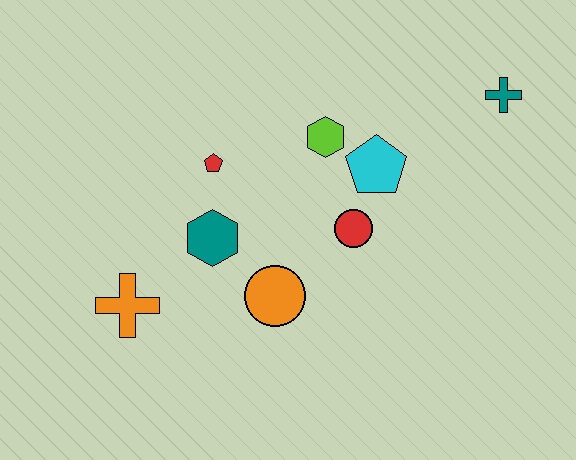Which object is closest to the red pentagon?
The teal hexagon is closest to the red pentagon.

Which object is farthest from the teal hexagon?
The teal cross is farthest from the teal hexagon.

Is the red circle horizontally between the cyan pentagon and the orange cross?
Yes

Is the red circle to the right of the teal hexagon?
Yes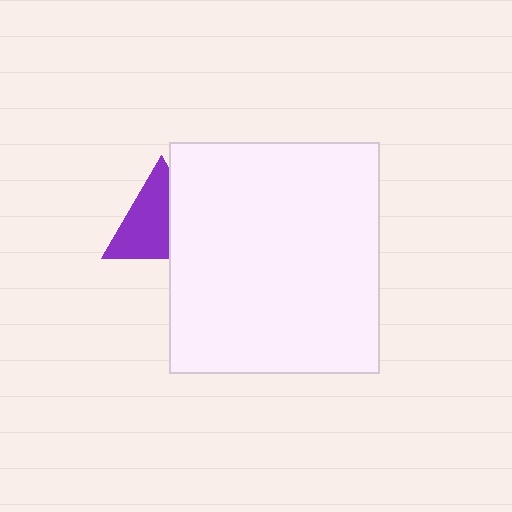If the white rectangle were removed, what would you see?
You would see the complete purple triangle.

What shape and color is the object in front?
The object in front is a white rectangle.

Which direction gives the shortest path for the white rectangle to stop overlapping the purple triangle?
Moving right gives the shortest separation.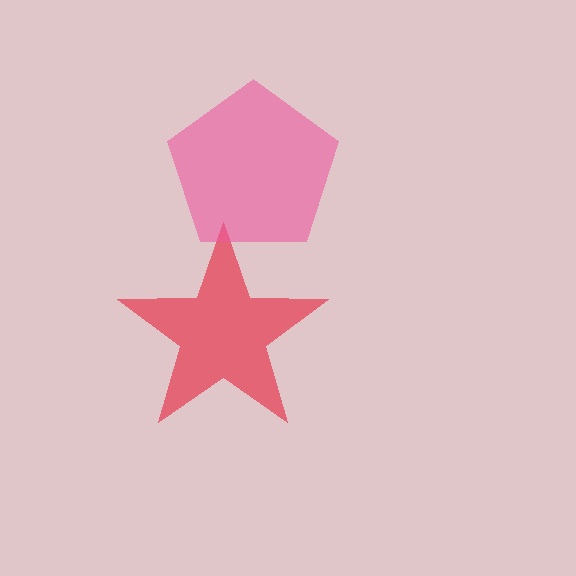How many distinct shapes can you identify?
There are 2 distinct shapes: a red star, a pink pentagon.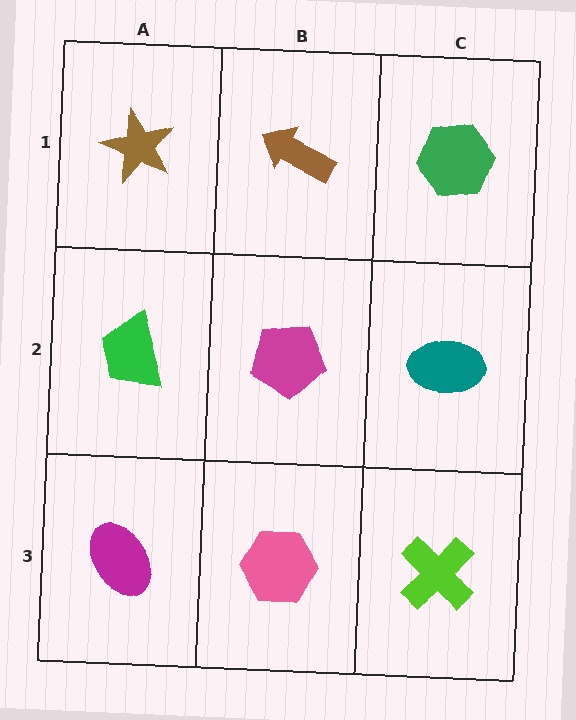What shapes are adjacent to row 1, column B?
A magenta pentagon (row 2, column B), a brown star (row 1, column A), a green hexagon (row 1, column C).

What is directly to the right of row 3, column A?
A pink hexagon.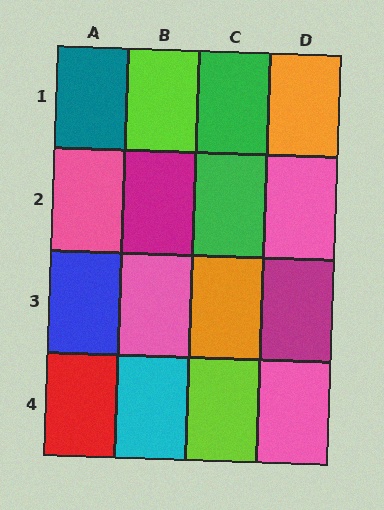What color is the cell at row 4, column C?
Lime.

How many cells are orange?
2 cells are orange.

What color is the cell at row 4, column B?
Cyan.